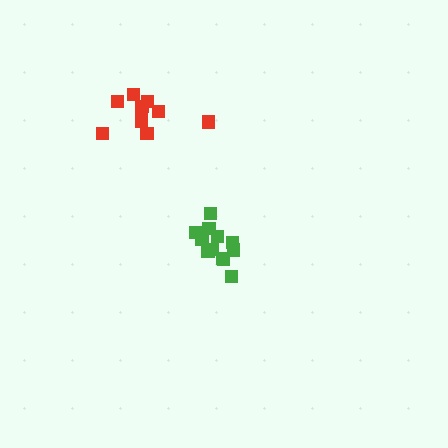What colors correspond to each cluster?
The clusters are colored: red, green.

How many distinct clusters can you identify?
There are 2 distinct clusters.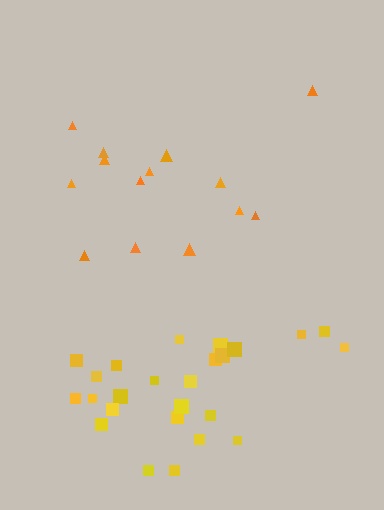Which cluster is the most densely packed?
Yellow.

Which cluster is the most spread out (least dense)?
Orange.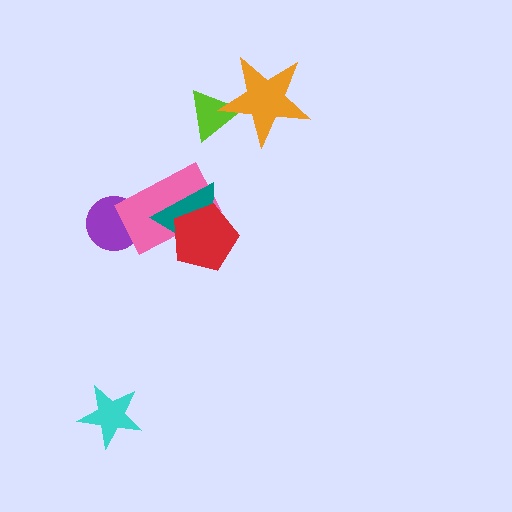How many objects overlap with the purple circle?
1 object overlaps with the purple circle.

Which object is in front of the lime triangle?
The orange star is in front of the lime triangle.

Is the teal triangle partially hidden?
Yes, it is partially covered by another shape.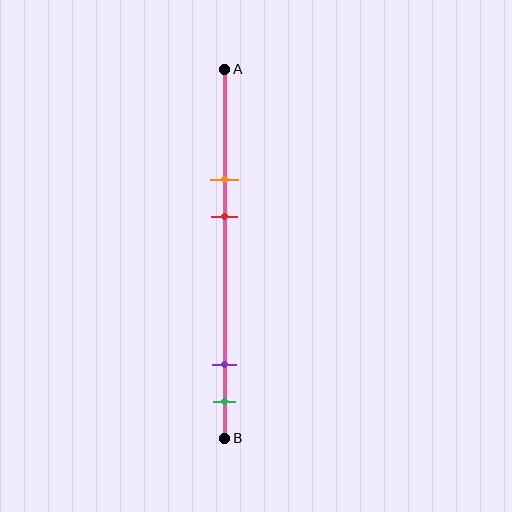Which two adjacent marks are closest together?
The purple and green marks are the closest adjacent pair.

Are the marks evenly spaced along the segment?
No, the marks are not evenly spaced.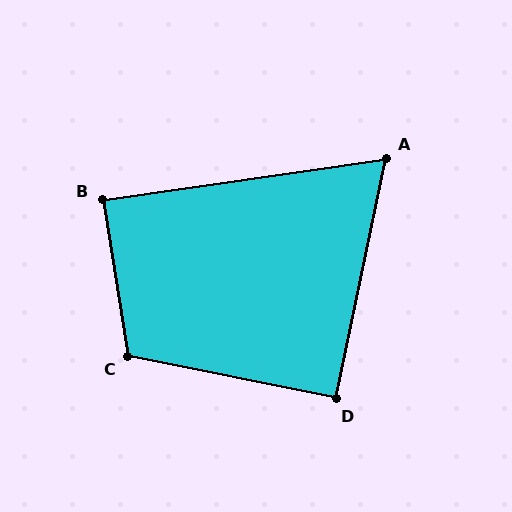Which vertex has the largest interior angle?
C, at approximately 110 degrees.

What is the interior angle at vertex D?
Approximately 91 degrees (approximately right).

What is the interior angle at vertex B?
Approximately 89 degrees (approximately right).